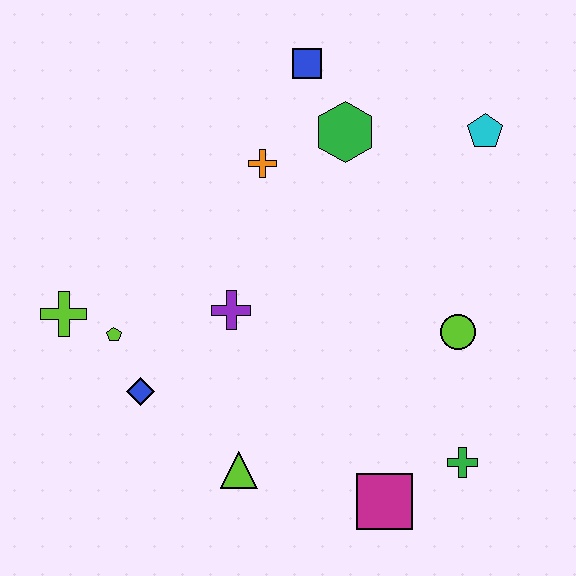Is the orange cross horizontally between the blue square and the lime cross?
Yes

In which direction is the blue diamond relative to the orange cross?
The blue diamond is below the orange cross.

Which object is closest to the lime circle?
The green cross is closest to the lime circle.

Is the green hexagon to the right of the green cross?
No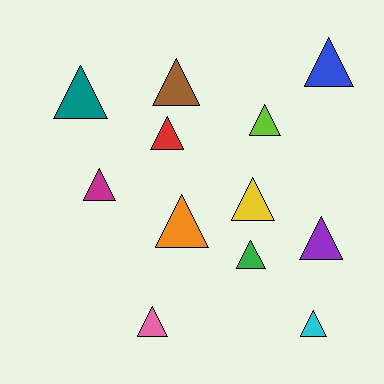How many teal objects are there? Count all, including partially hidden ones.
There is 1 teal object.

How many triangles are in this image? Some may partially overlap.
There are 12 triangles.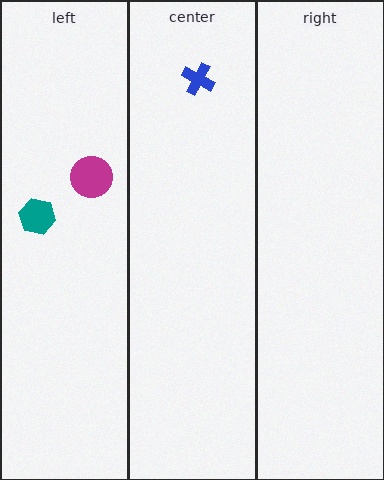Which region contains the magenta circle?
The left region.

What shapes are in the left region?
The magenta circle, the teal hexagon.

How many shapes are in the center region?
1.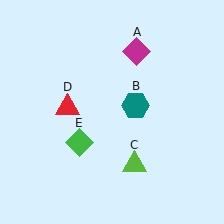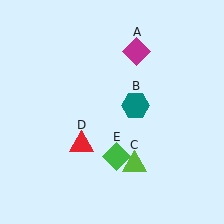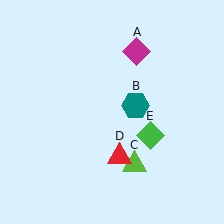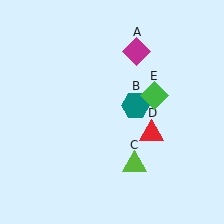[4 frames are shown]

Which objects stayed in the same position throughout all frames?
Magenta diamond (object A) and teal hexagon (object B) and lime triangle (object C) remained stationary.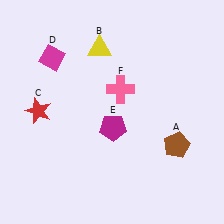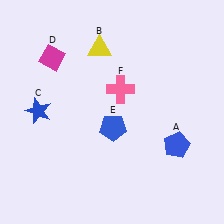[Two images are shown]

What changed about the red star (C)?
In Image 1, C is red. In Image 2, it changed to blue.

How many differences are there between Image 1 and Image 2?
There are 3 differences between the two images.